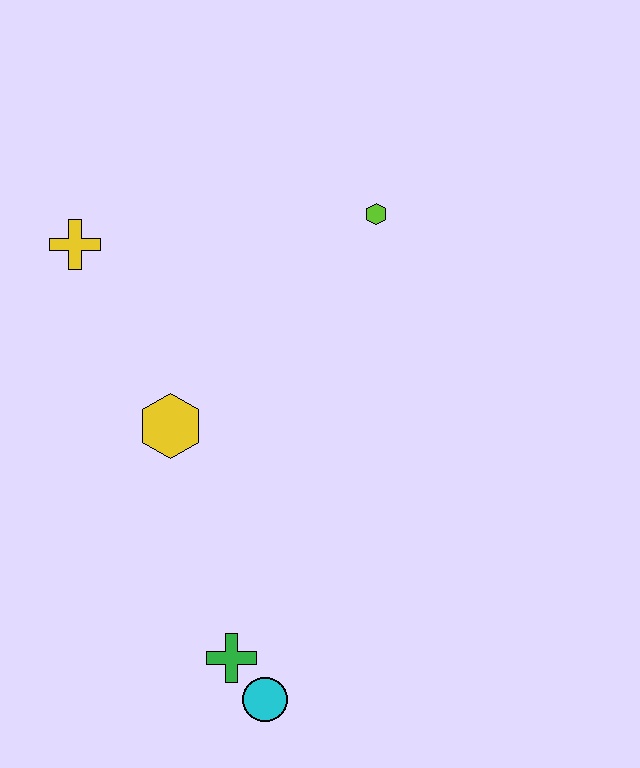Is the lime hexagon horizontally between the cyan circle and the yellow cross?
No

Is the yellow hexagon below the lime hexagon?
Yes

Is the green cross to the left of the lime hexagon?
Yes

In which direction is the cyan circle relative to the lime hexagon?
The cyan circle is below the lime hexagon.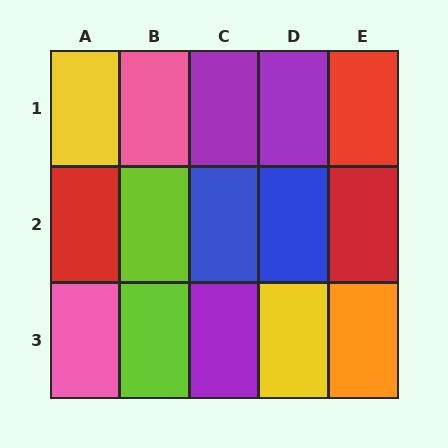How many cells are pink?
2 cells are pink.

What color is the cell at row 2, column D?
Blue.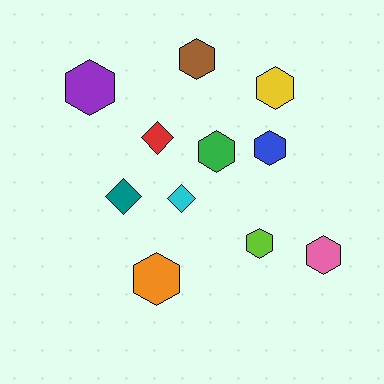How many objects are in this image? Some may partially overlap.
There are 11 objects.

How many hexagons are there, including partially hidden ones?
There are 8 hexagons.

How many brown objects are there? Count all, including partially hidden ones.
There is 1 brown object.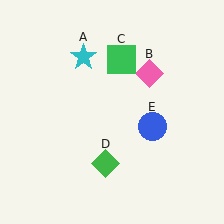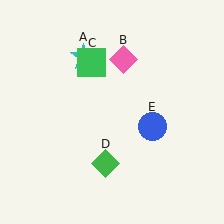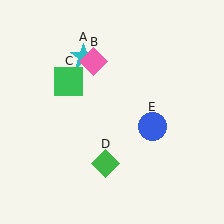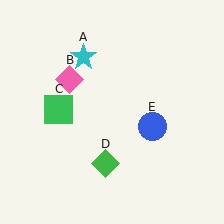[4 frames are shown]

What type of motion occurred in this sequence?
The pink diamond (object B), green square (object C) rotated counterclockwise around the center of the scene.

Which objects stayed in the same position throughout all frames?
Cyan star (object A) and green diamond (object D) and blue circle (object E) remained stationary.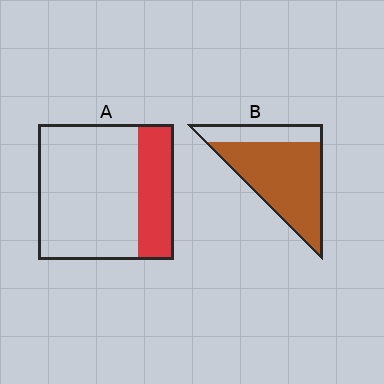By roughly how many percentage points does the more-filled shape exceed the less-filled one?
By roughly 50 percentage points (B over A).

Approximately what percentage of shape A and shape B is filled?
A is approximately 25% and B is approximately 75%.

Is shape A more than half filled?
No.